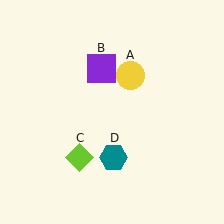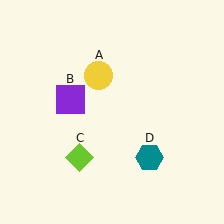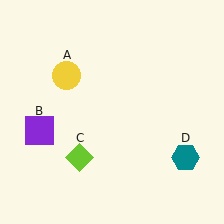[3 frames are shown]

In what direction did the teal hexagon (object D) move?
The teal hexagon (object D) moved right.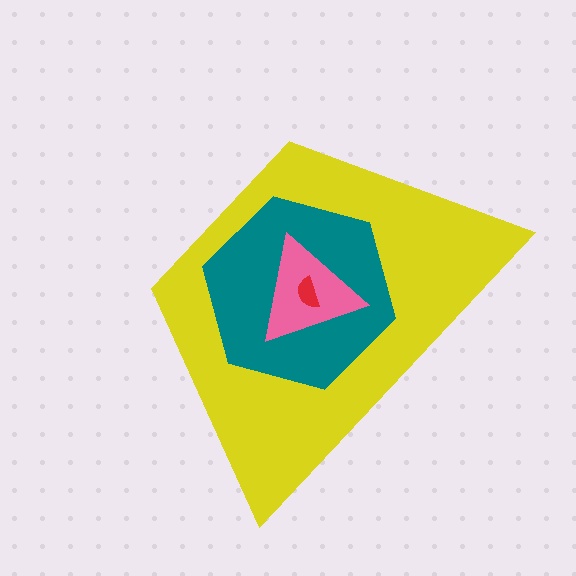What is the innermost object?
The red semicircle.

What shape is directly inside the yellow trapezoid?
The teal hexagon.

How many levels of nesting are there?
4.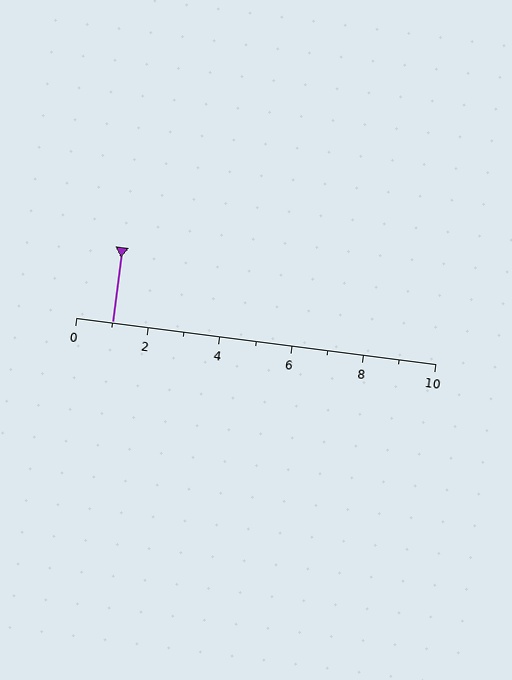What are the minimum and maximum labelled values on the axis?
The axis runs from 0 to 10.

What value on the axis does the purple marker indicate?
The marker indicates approximately 1.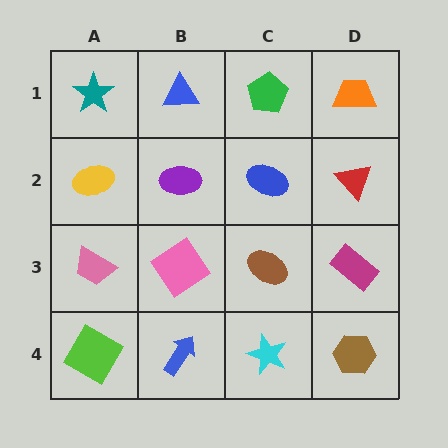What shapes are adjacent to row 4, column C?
A brown ellipse (row 3, column C), a blue arrow (row 4, column B), a brown hexagon (row 4, column D).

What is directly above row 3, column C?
A blue ellipse.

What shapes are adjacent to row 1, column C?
A blue ellipse (row 2, column C), a blue triangle (row 1, column B), an orange trapezoid (row 1, column D).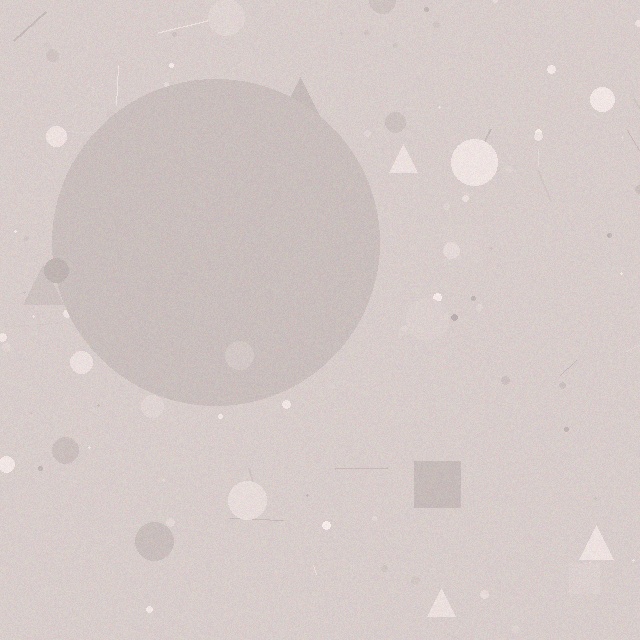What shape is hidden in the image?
A circle is hidden in the image.